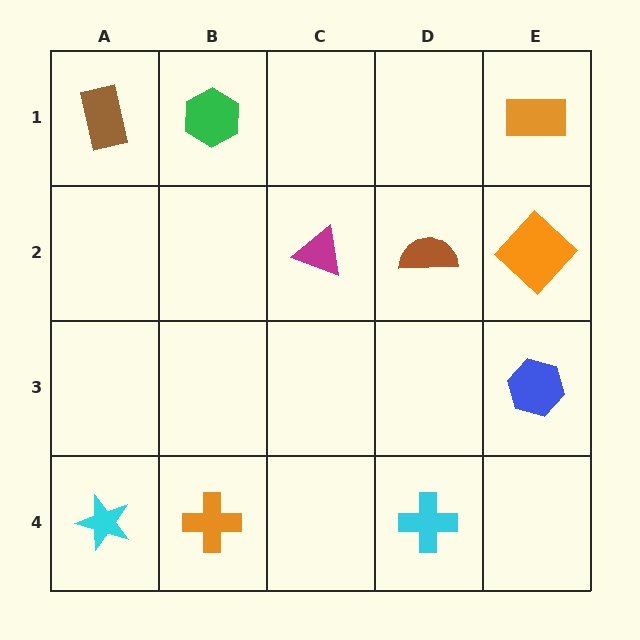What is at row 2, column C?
A magenta triangle.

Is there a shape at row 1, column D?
No, that cell is empty.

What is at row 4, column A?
A cyan star.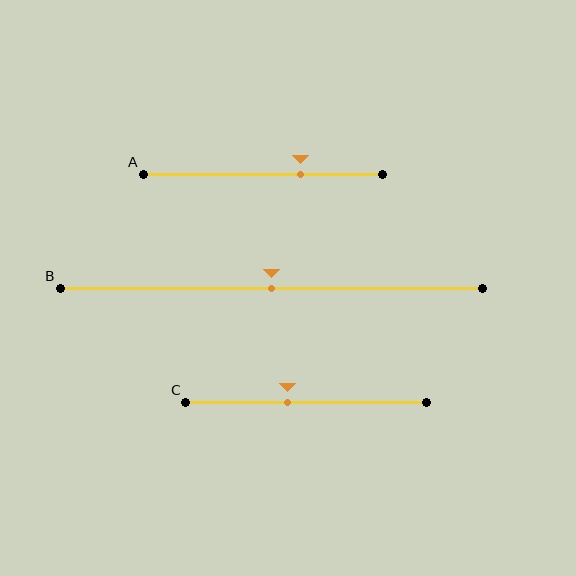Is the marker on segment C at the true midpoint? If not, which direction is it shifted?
No, the marker on segment C is shifted to the left by about 8% of the segment length.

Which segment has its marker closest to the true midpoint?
Segment B has its marker closest to the true midpoint.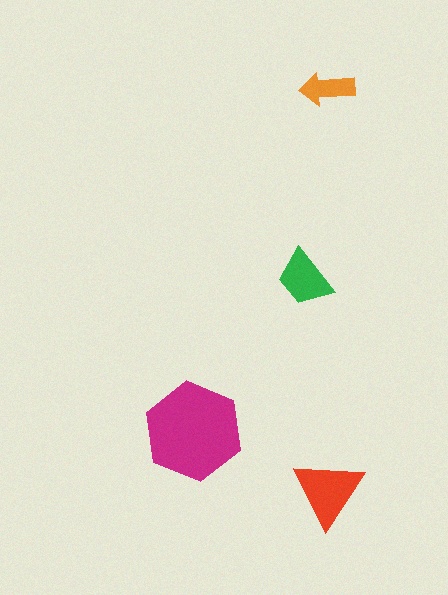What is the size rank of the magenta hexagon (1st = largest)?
1st.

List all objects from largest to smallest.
The magenta hexagon, the red triangle, the green trapezoid, the orange arrow.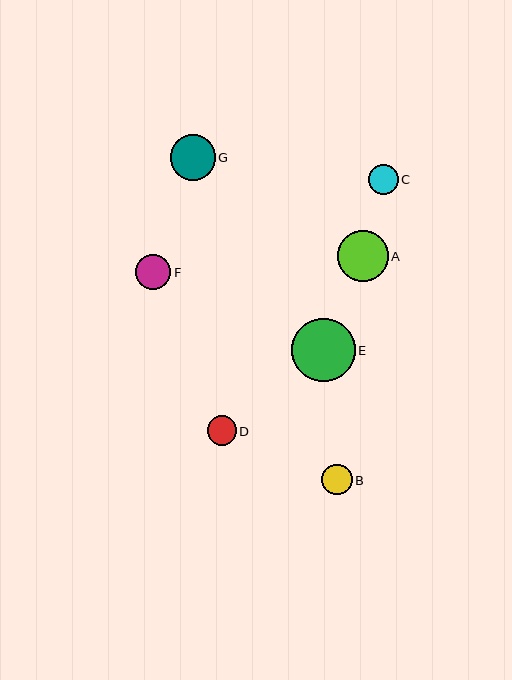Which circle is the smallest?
Circle D is the smallest with a size of approximately 29 pixels.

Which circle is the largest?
Circle E is the largest with a size of approximately 64 pixels.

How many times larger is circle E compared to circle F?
Circle E is approximately 1.8 times the size of circle F.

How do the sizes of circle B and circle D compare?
Circle B and circle D are approximately the same size.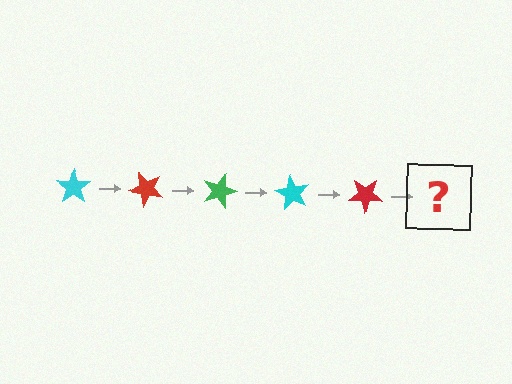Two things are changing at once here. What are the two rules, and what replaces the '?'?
The two rules are that it rotates 45 degrees each step and the color cycles through cyan, red, and green. The '?' should be a green star, rotated 225 degrees from the start.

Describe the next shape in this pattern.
It should be a green star, rotated 225 degrees from the start.